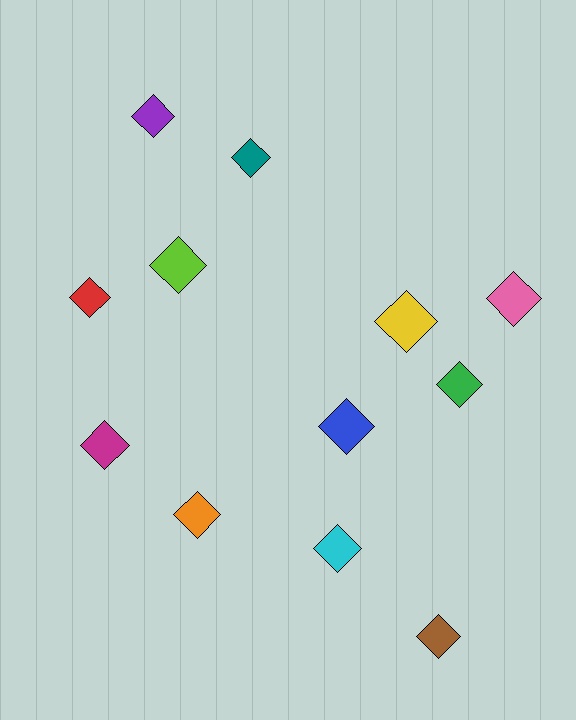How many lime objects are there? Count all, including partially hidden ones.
There is 1 lime object.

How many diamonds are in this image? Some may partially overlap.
There are 12 diamonds.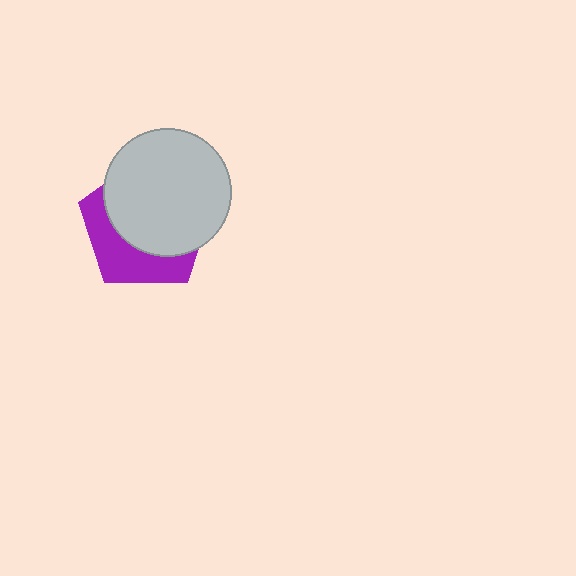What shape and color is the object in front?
The object in front is a light gray circle.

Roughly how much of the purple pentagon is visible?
A small part of it is visible (roughly 37%).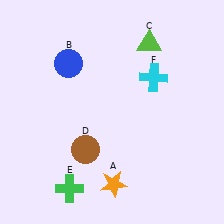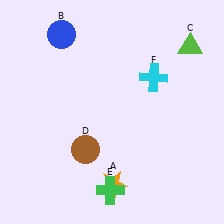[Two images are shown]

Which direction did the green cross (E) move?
The green cross (E) moved right.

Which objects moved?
The objects that moved are: the blue circle (B), the lime triangle (C), the green cross (E).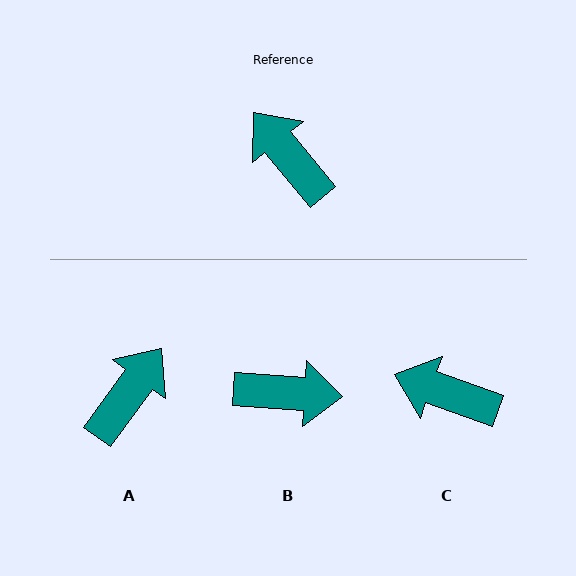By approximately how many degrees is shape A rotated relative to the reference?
Approximately 76 degrees clockwise.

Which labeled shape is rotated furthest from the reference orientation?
B, about 133 degrees away.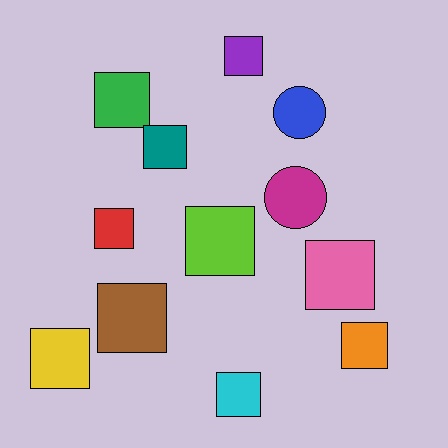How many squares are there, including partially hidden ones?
There are 10 squares.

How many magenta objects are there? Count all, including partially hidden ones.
There is 1 magenta object.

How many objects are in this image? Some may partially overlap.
There are 12 objects.